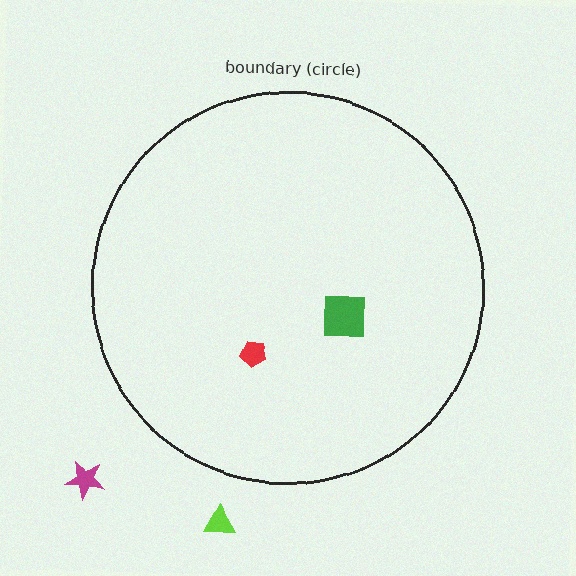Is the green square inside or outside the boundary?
Inside.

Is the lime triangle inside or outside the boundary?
Outside.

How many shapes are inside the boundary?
2 inside, 2 outside.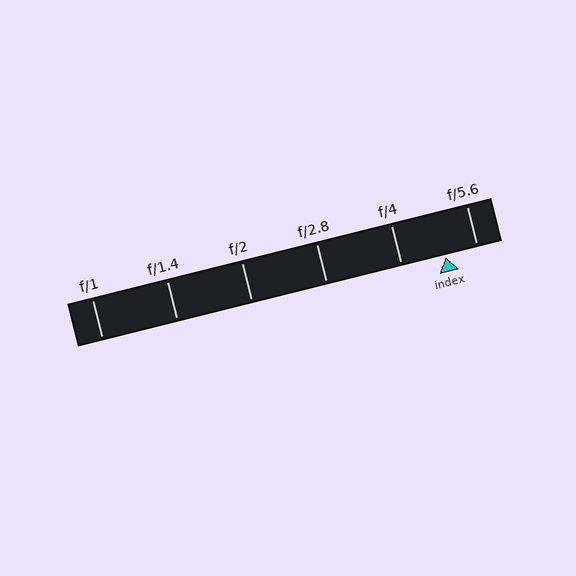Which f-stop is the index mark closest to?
The index mark is closest to f/5.6.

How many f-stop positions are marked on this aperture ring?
There are 6 f-stop positions marked.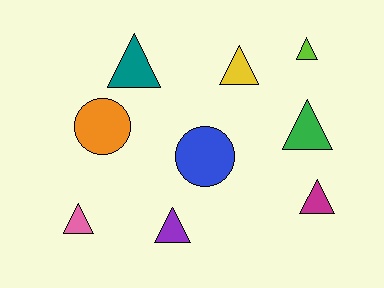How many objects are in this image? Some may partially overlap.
There are 9 objects.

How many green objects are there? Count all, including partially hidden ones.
There is 1 green object.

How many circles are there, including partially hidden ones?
There are 2 circles.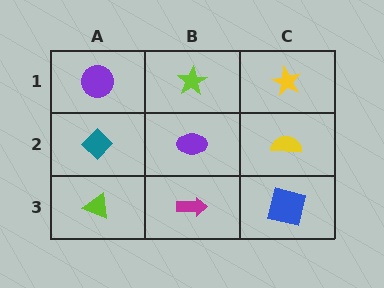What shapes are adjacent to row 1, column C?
A yellow semicircle (row 2, column C), a lime star (row 1, column B).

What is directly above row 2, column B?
A lime star.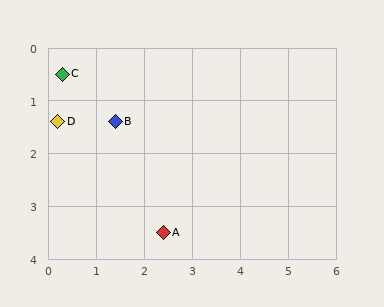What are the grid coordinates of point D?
Point D is at approximately (0.2, 1.4).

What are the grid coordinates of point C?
Point C is at approximately (0.3, 0.5).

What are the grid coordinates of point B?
Point B is at approximately (1.4, 1.4).